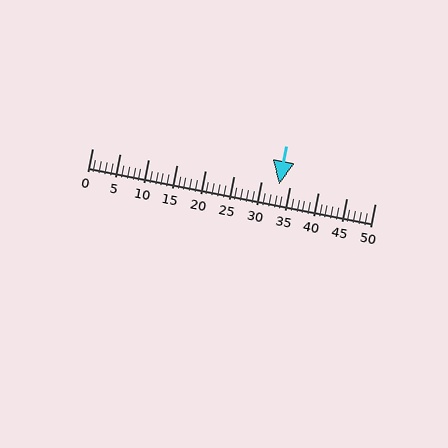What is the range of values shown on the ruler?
The ruler shows values from 0 to 50.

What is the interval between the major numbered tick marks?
The major tick marks are spaced 5 units apart.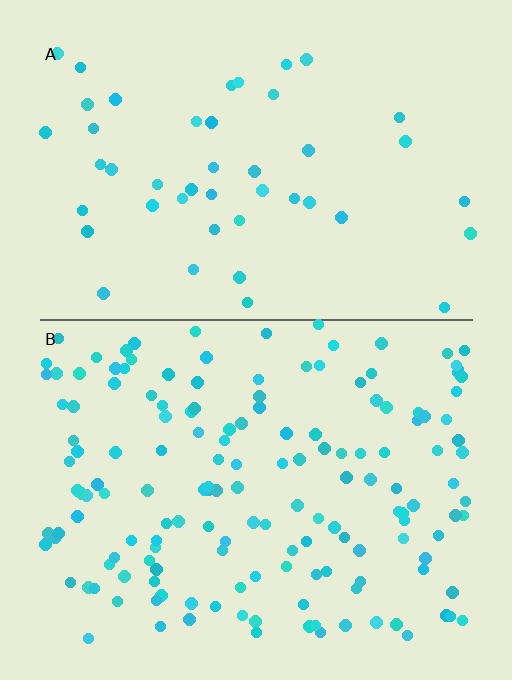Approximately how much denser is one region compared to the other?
Approximately 3.4× — region B over region A.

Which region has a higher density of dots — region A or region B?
B (the bottom).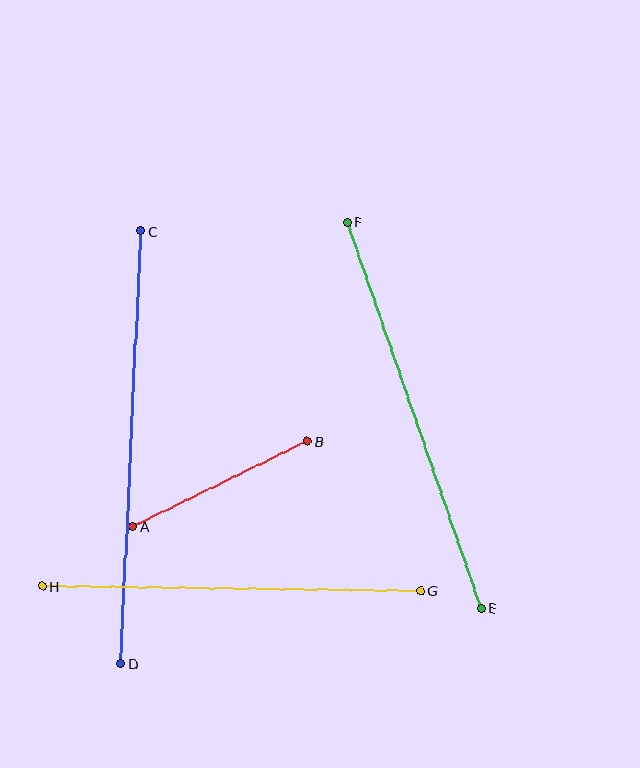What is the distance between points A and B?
The distance is approximately 195 pixels.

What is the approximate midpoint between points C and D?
The midpoint is at approximately (131, 447) pixels.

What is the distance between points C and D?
The distance is approximately 433 pixels.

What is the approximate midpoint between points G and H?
The midpoint is at approximately (232, 588) pixels.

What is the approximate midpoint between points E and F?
The midpoint is at approximately (414, 415) pixels.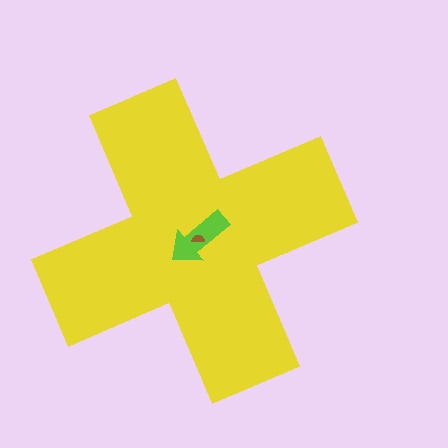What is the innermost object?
The brown semicircle.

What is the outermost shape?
The yellow cross.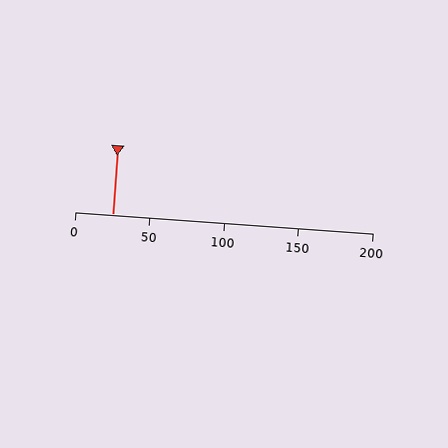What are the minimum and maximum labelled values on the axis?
The axis runs from 0 to 200.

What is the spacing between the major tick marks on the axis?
The major ticks are spaced 50 apart.